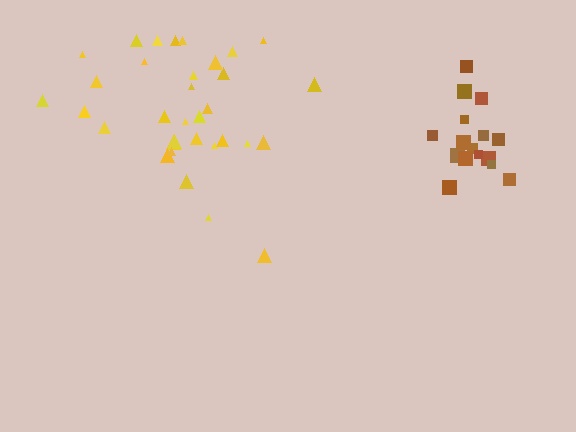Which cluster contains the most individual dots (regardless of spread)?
Yellow (33).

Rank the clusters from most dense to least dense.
brown, yellow.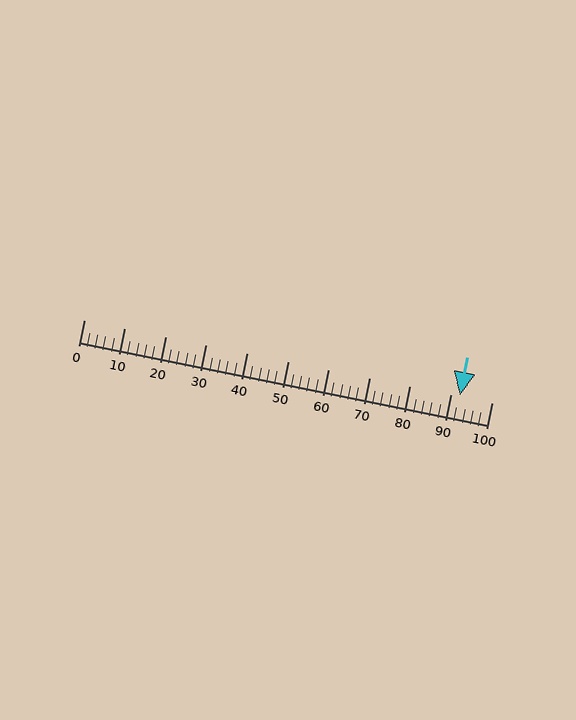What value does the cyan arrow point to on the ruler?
The cyan arrow points to approximately 92.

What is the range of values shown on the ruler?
The ruler shows values from 0 to 100.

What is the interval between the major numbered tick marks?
The major tick marks are spaced 10 units apart.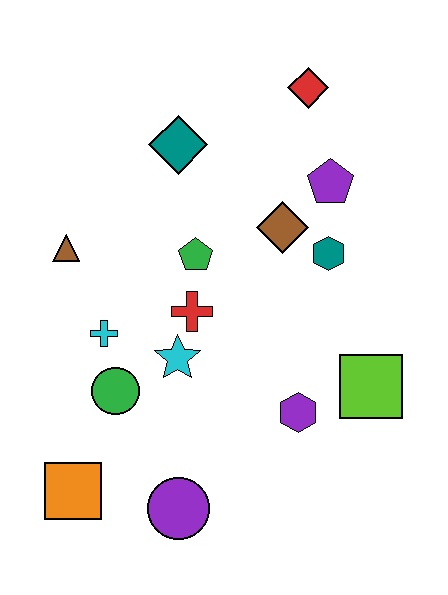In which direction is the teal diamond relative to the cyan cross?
The teal diamond is above the cyan cross.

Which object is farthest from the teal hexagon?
The orange square is farthest from the teal hexagon.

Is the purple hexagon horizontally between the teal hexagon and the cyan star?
Yes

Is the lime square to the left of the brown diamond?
No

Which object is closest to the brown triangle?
The cyan cross is closest to the brown triangle.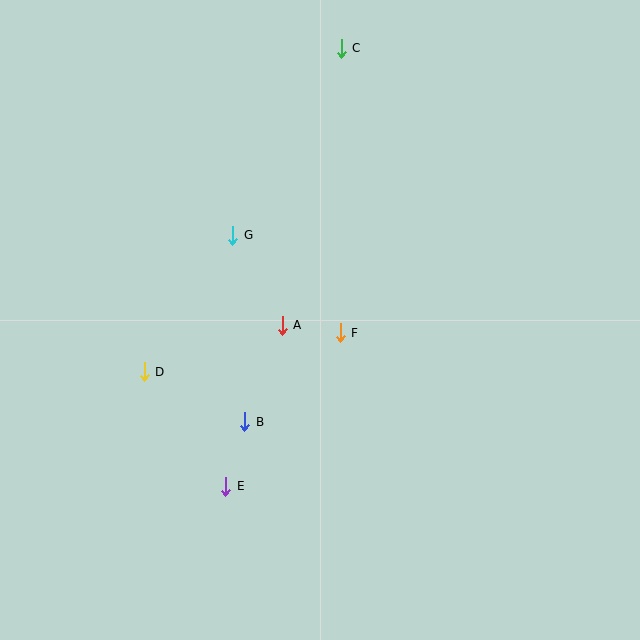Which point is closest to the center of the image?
Point F at (340, 333) is closest to the center.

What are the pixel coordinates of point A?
Point A is at (282, 325).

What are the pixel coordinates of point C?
Point C is at (341, 48).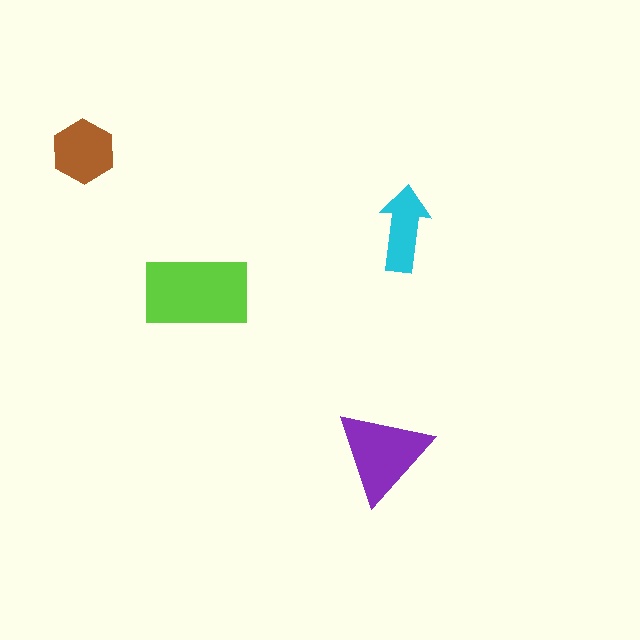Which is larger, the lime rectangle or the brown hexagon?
The lime rectangle.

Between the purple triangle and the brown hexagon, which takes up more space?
The purple triangle.